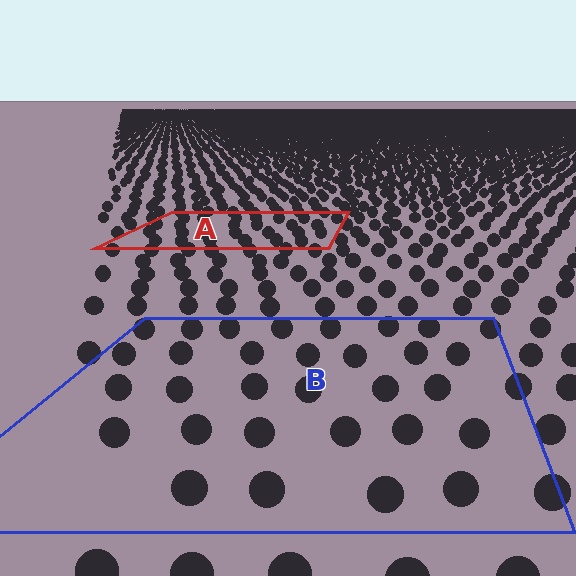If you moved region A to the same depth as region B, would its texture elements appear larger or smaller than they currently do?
They would appear larger. At a closer depth, the same texture elements are projected at a bigger on-screen size.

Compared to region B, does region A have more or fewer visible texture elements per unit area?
Region A has more texture elements per unit area — they are packed more densely because it is farther away.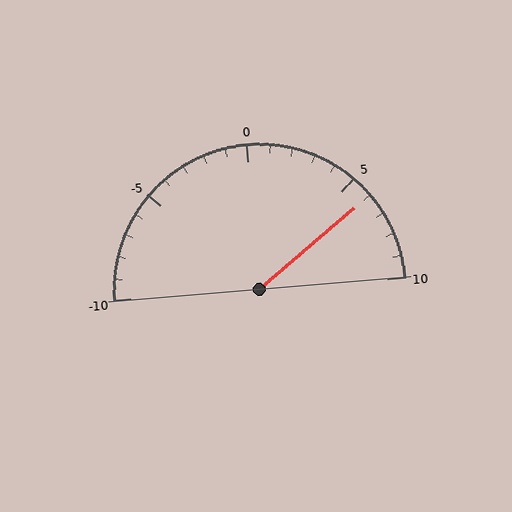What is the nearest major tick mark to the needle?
The nearest major tick mark is 5.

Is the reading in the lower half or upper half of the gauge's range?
The reading is in the upper half of the range (-10 to 10).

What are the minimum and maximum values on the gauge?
The gauge ranges from -10 to 10.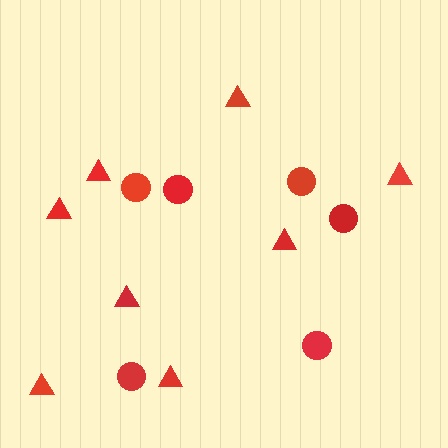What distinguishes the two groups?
There are 2 groups: one group of triangles (8) and one group of circles (6).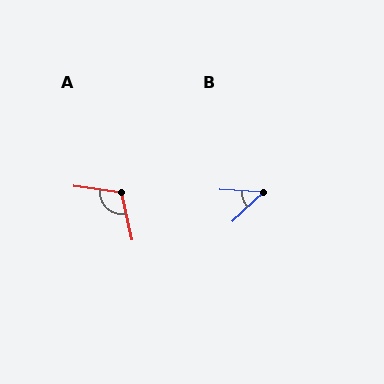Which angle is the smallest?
B, at approximately 47 degrees.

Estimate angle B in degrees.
Approximately 47 degrees.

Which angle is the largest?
A, at approximately 110 degrees.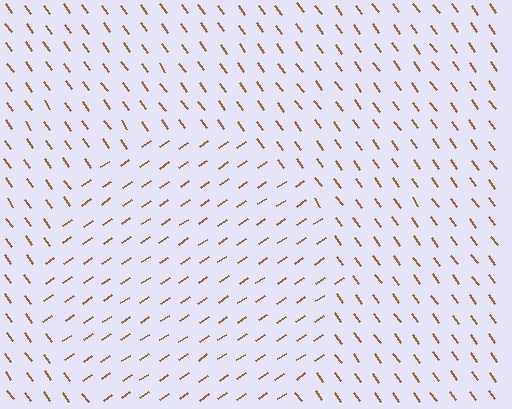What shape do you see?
I see a circle.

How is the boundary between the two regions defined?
The boundary is defined purely by a change in line orientation (approximately 88 degrees difference). All lines are the same color and thickness.